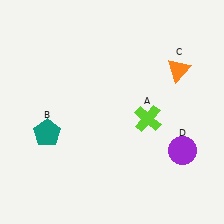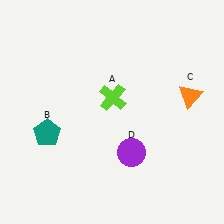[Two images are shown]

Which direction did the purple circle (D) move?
The purple circle (D) moved left.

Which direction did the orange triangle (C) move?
The orange triangle (C) moved down.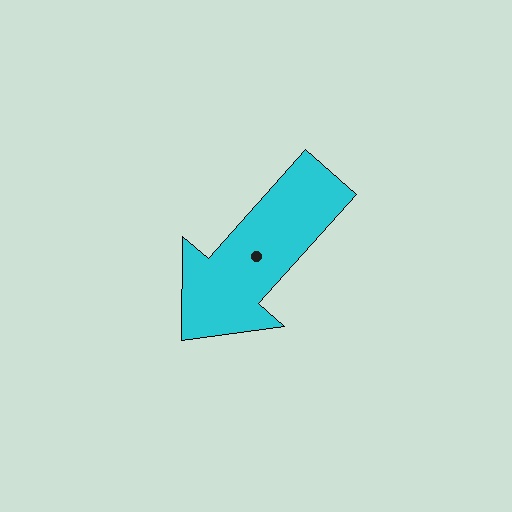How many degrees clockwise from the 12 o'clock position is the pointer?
Approximately 222 degrees.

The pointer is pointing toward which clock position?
Roughly 7 o'clock.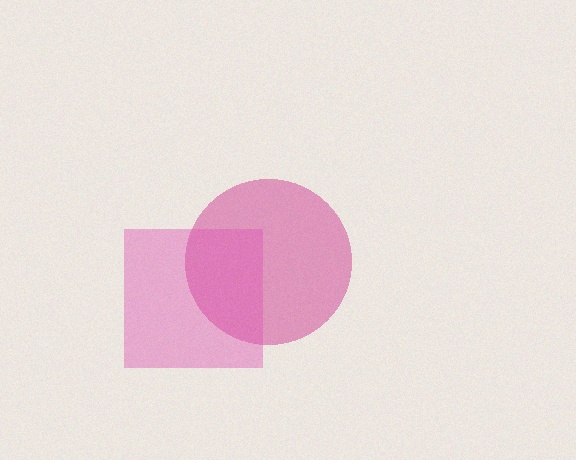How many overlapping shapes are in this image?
There are 2 overlapping shapes in the image.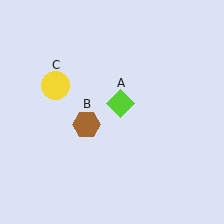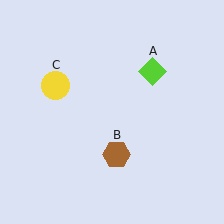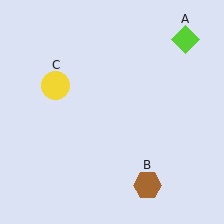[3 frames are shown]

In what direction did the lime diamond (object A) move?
The lime diamond (object A) moved up and to the right.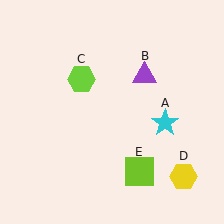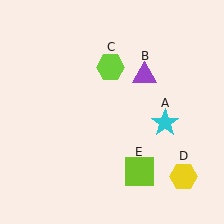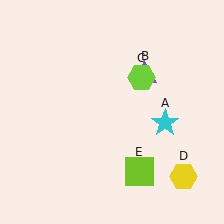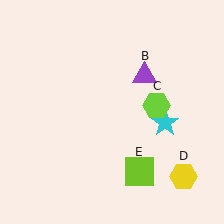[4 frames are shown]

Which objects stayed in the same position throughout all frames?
Cyan star (object A) and purple triangle (object B) and yellow hexagon (object D) and lime square (object E) remained stationary.